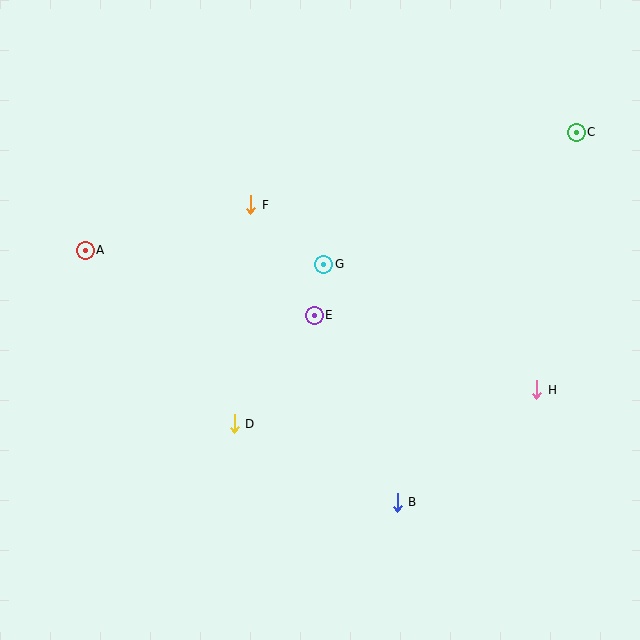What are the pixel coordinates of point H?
Point H is at (537, 390).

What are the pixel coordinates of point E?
Point E is at (314, 315).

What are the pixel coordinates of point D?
Point D is at (234, 424).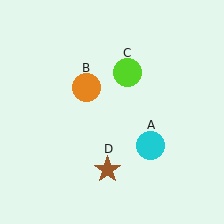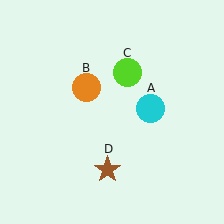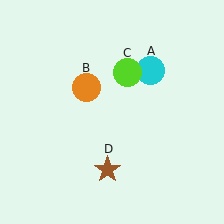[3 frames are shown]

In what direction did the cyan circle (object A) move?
The cyan circle (object A) moved up.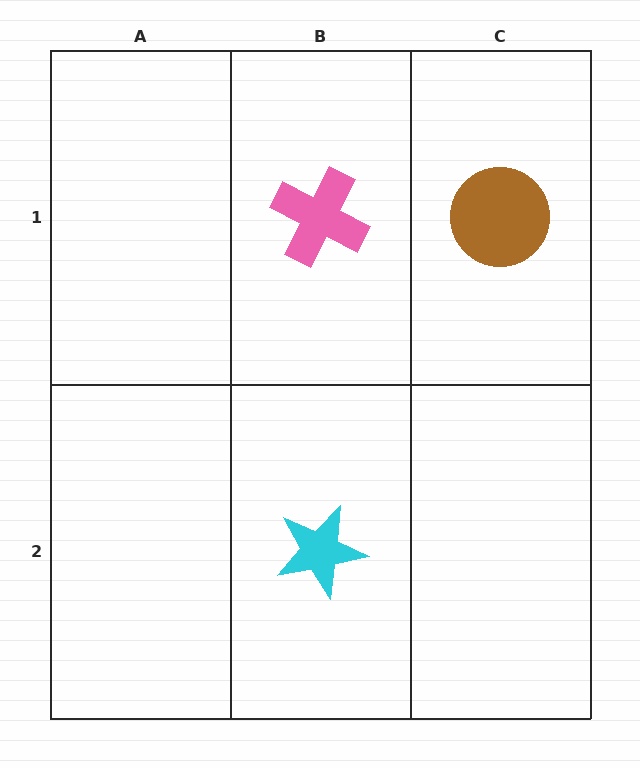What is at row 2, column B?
A cyan star.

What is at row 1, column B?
A pink cross.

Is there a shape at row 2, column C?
No, that cell is empty.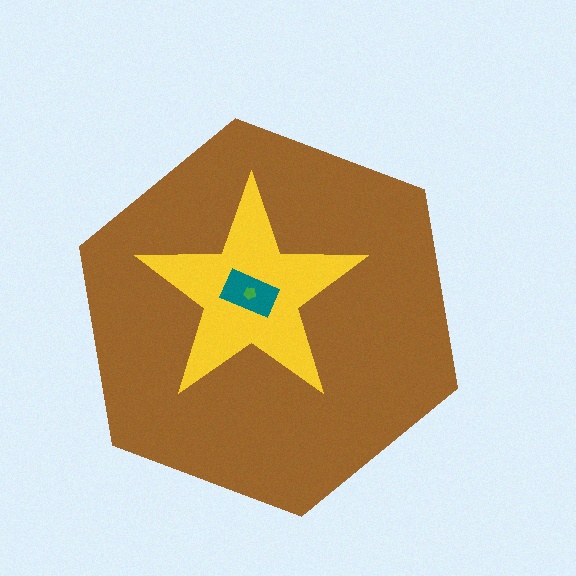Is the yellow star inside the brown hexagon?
Yes.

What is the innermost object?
The green pentagon.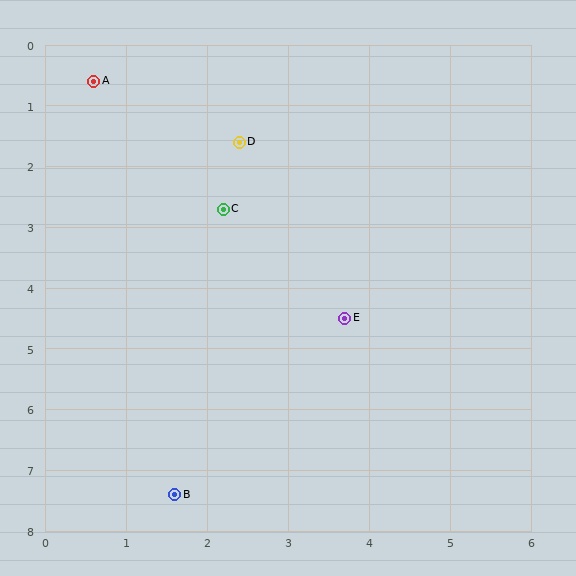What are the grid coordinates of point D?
Point D is at approximately (2.4, 1.6).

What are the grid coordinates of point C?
Point C is at approximately (2.2, 2.7).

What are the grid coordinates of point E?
Point E is at approximately (3.7, 4.5).